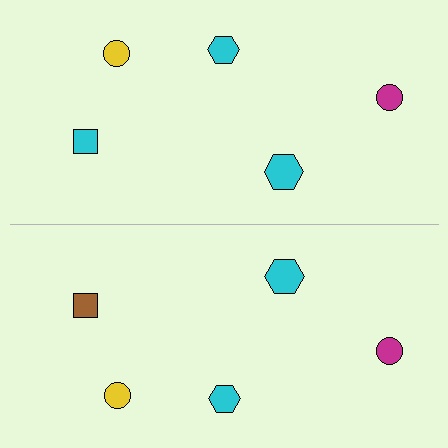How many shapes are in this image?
There are 10 shapes in this image.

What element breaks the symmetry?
The brown square on the bottom side breaks the symmetry — its mirror counterpart is cyan.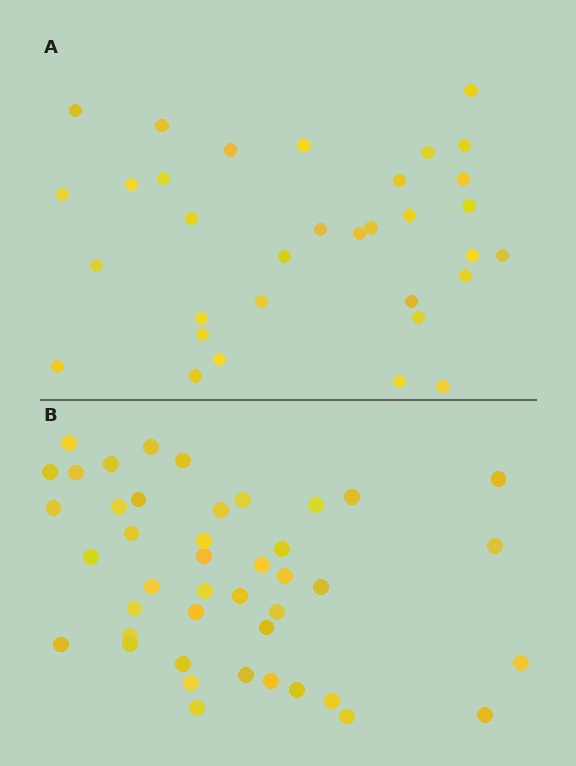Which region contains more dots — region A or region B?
Region B (the bottom region) has more dots.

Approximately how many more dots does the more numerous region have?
Region B has roughly 10 or so more dots than region A.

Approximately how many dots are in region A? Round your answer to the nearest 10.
About 30 dots. (The exact count is 33, which rounds to 30.)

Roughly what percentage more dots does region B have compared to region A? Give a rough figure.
About 30% more.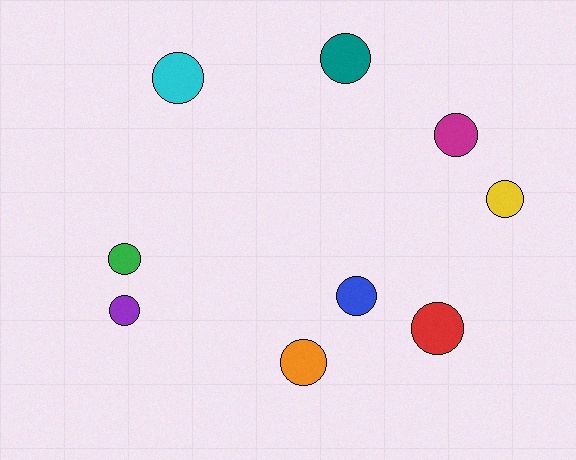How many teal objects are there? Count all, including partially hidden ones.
There is 1 teal object.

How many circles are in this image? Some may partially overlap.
There are 9 circles.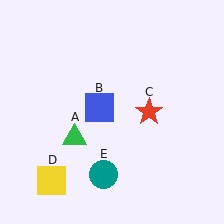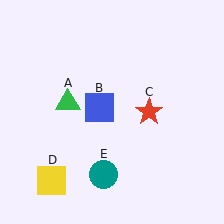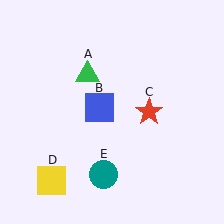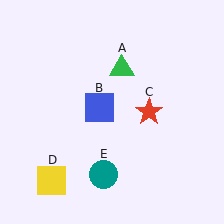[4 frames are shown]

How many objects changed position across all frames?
1 object changed position: green triangle (object A).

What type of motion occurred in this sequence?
The green triangle (object A) rotated clockwise around the center of the scene.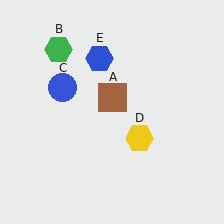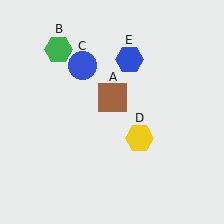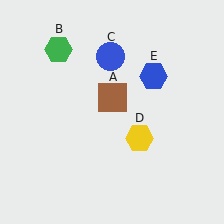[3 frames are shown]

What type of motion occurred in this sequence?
The blue circle (object C), blue hexagon (object E) rotated clockwise around the center of the scene.